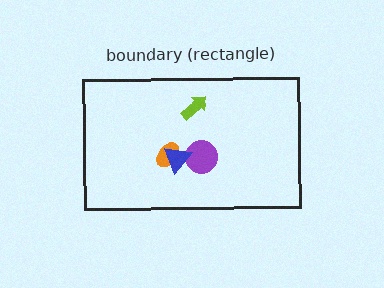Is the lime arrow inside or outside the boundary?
Inside.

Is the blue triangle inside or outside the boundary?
Inside.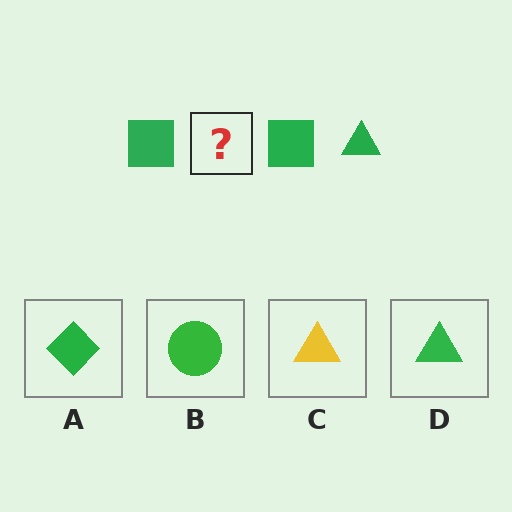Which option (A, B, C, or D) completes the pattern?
D.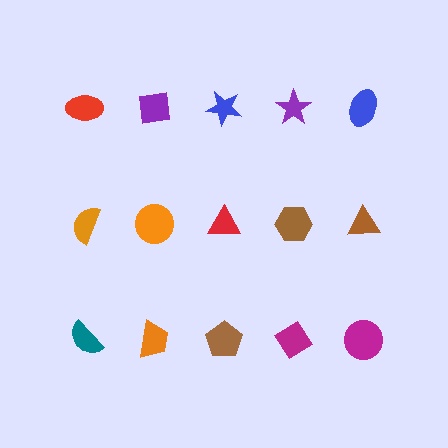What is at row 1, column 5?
A blue ellipse.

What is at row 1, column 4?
A purple star.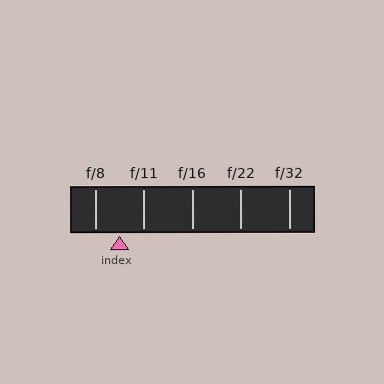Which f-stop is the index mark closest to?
The index mark is closest to f/11.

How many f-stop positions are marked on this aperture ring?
There are 5 f-stop positions marked.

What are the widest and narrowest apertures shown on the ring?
The widest aperture shown is f/8 and the narrowest is f/32.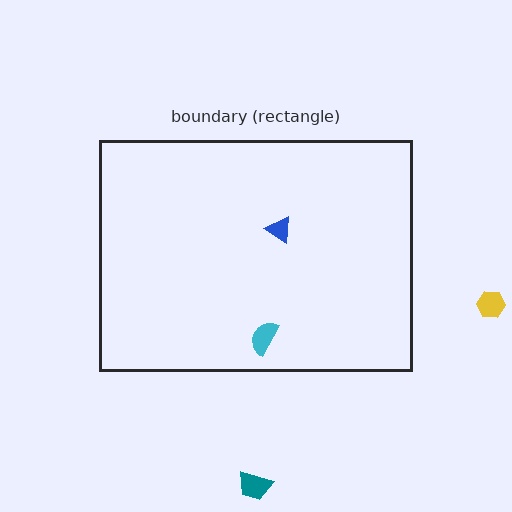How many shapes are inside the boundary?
2 inside, 2 outside.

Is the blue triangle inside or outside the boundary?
Inside.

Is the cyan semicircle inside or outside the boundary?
Inside.